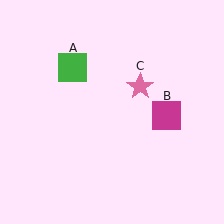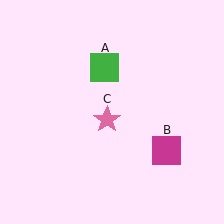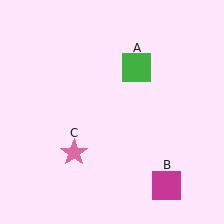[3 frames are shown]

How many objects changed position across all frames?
3 objects changed position: green square (object A), magenta square (object B), pink star (object C).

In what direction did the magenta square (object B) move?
The magenta square (object B) moved down.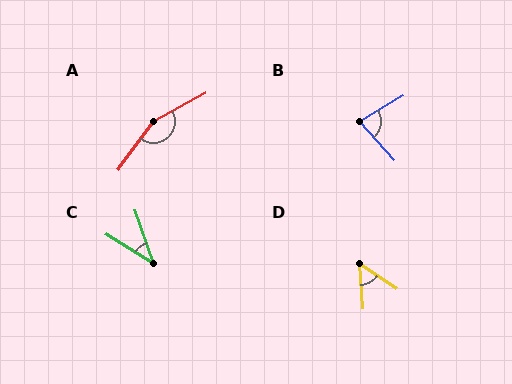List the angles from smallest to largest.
C (39°), D (51°), B (79°), A (154°).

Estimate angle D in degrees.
Approximately 51 degrees.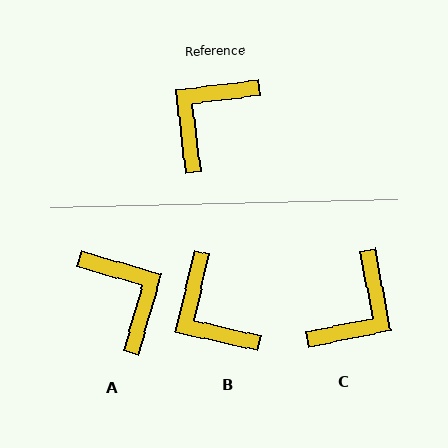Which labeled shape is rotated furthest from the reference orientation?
C, about 176 degrees away.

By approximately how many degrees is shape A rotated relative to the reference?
Approximately 113 degrees clockwise.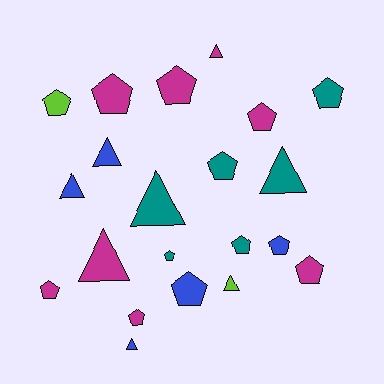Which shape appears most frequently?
Pentagon, with 13 objects.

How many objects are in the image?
There are 21 objects.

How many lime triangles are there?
There is 1 lime triangle.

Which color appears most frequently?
Magenta, with 8 objects.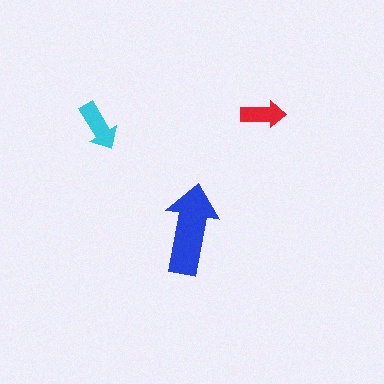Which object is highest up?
The red arrow is topmost.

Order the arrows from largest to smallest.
the blue one, the cyan one, the red one.